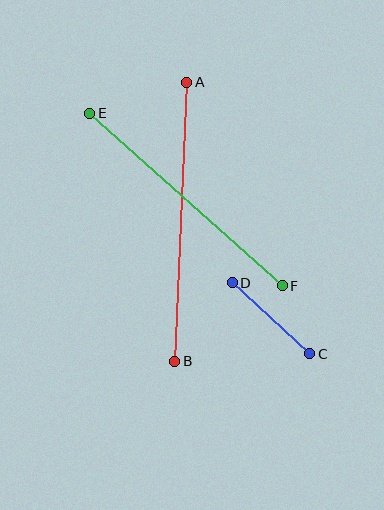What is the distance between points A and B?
The distance is approximately 279 pixels.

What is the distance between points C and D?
The distance is approximately 105 pixels.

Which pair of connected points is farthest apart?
Points A and B are farthest apart.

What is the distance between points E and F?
The distance is approximately 259 pixels.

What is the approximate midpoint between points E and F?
The midpoint is at approximately (186, 200) pixels.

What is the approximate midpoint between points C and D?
The midpoint is at approximately (271, 318) pixels.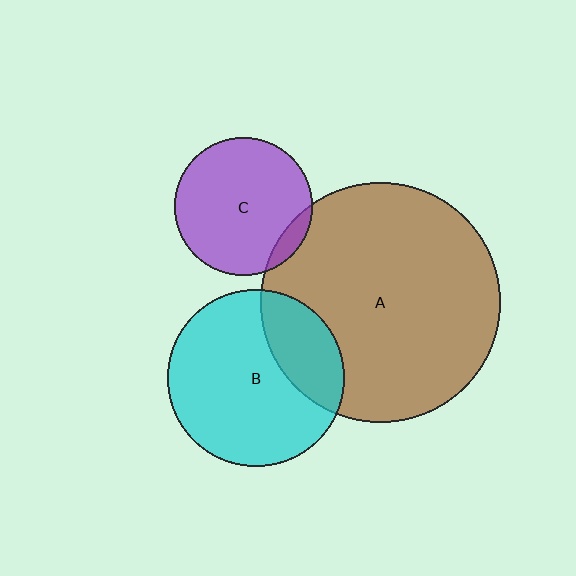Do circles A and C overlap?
Yes.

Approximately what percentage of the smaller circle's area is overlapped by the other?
Approximately 10%.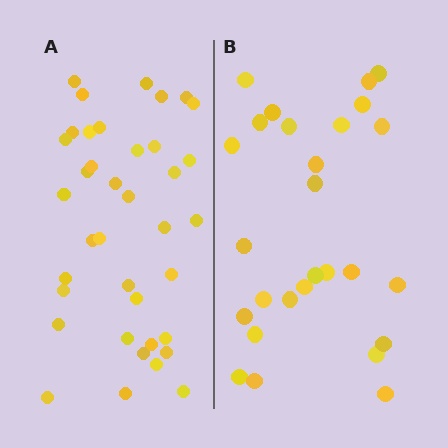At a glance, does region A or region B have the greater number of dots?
Region A (the left region) has more dots.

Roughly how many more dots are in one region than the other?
Region A has roughly 12 or so more dots than region B.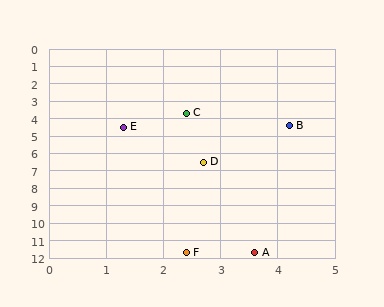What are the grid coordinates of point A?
Point A is at approximately (3.6, 11.7).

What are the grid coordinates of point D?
Point D is at approximately (2.7, 6.5).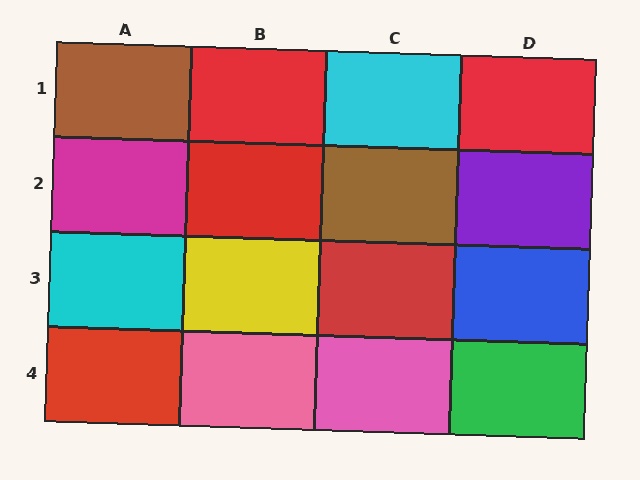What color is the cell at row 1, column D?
Red.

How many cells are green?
1 cell is green.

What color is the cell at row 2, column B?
Red.